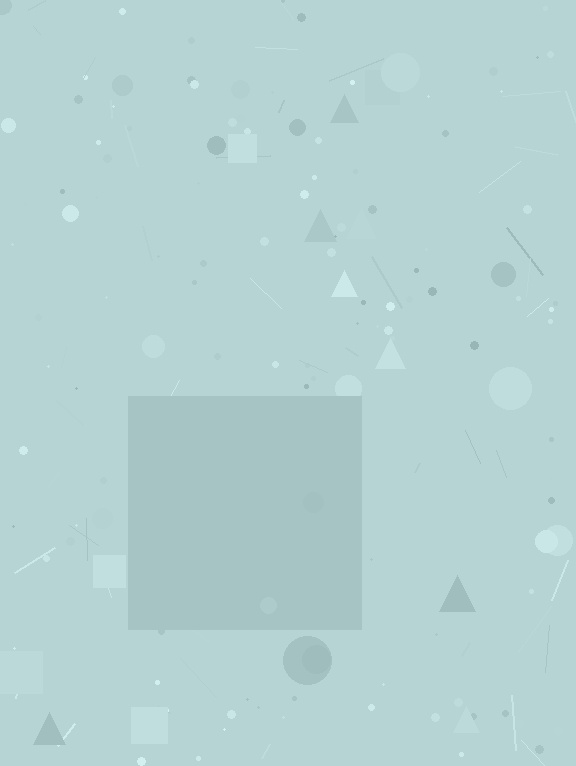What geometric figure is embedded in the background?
A square is embedded in the background.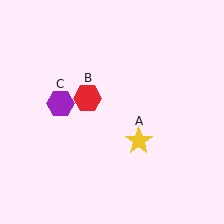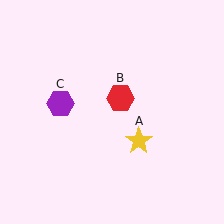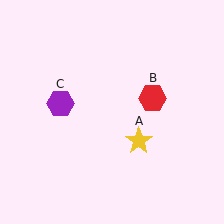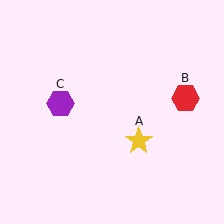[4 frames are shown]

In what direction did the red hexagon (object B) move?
The red hexagon (object B) moved right.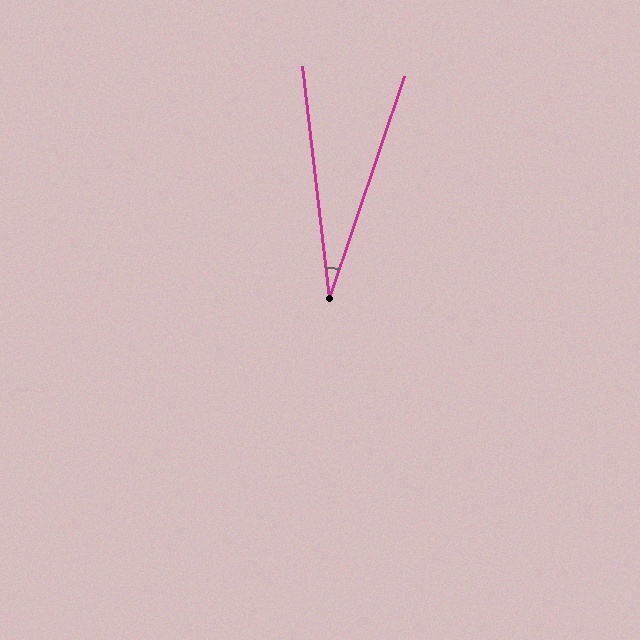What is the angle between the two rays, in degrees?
Approximately 25 degrees.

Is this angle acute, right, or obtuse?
It is acute.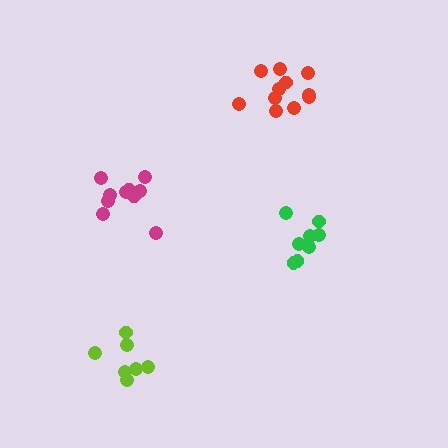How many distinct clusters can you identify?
There are 4 distinct clusters.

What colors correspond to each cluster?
The clusters are colored: green, magenta, red, lime.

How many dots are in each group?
Group 1: 8 dots, Group 2: 10 dots, Group 3: 11 dots, Group 4: 7 dots (36 total).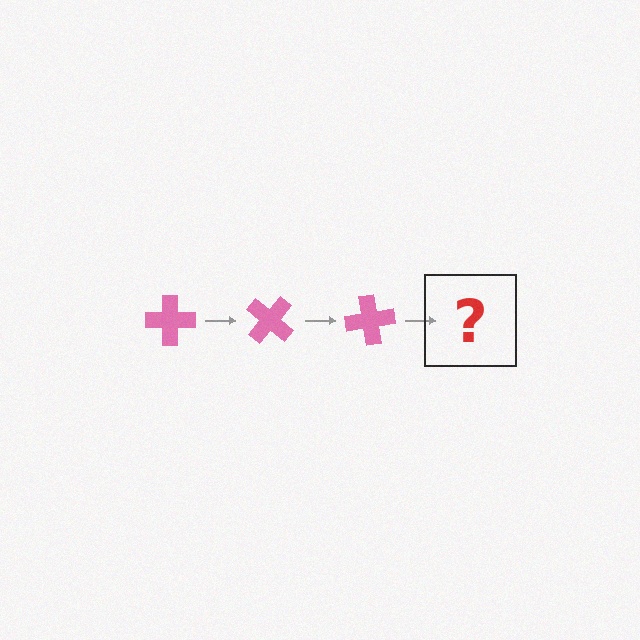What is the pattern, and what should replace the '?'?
The pattern is that the cross rotates 40 degrees each step. The '?' should be a pink cross rotated 120 degrees.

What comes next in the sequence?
The next element should be a pink cross rotated 120 degrees.